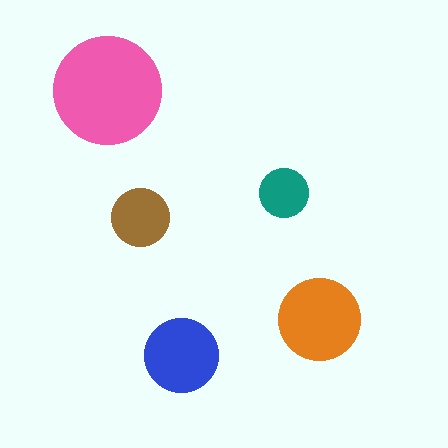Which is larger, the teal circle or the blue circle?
The blue one.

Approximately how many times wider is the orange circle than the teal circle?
About 1.5 times wider.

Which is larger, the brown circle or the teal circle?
The brown one.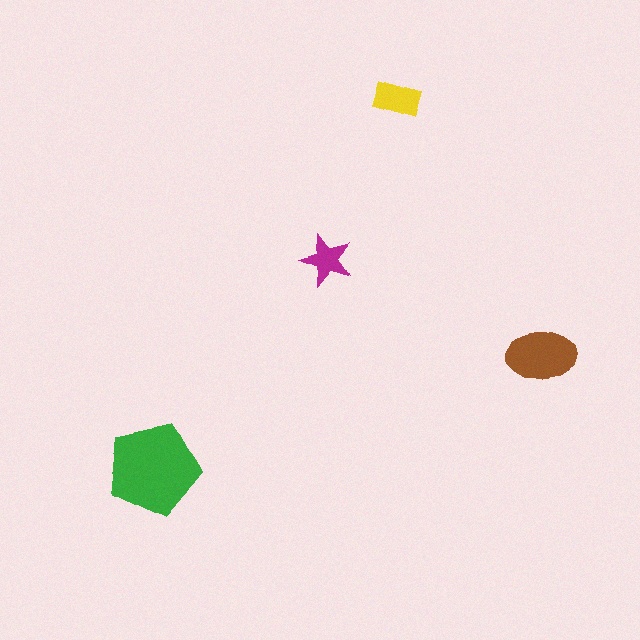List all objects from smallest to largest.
The magenta star, the yellow rectangle, the brown ellipse, the green pentagon.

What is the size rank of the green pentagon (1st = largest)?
1st.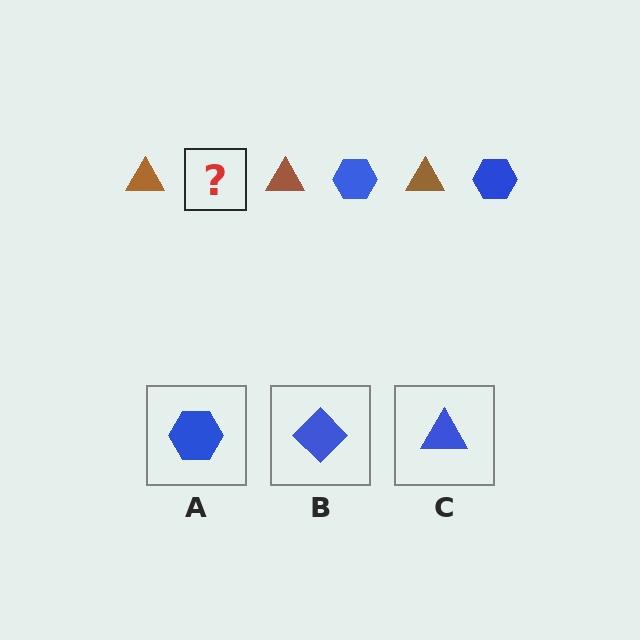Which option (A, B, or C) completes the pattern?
A.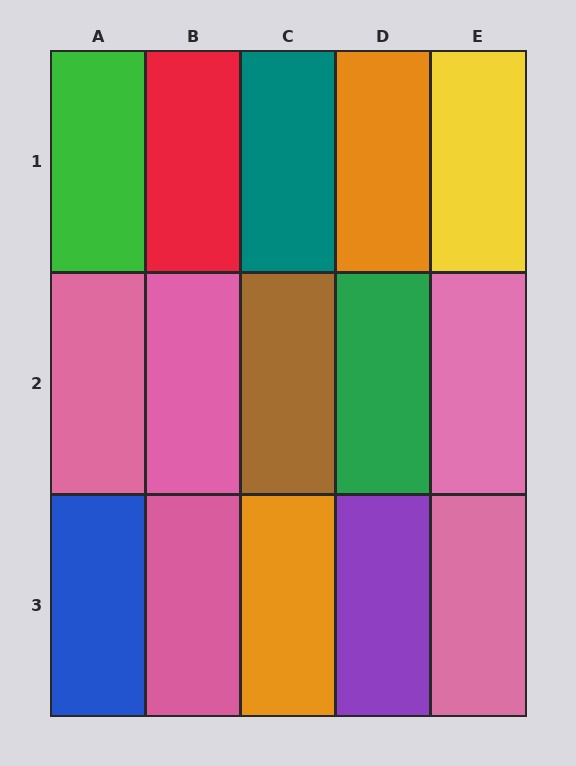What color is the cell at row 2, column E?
Pink.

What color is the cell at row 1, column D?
Orange.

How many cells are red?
1 cell is red.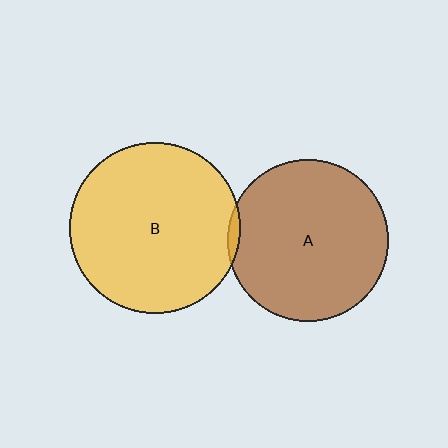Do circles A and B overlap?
Yes.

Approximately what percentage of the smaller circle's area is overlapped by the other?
Approximately 5%.